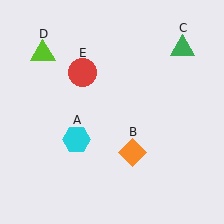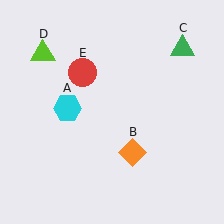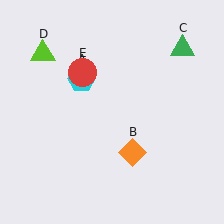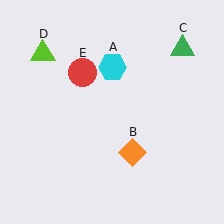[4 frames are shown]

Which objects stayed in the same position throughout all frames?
Orange diamond (object B) and green triangle (object C) and lime triangle (object D) and red circle (object E) remained stationary.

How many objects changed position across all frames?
1 object changed position: cyan hexagon (object A).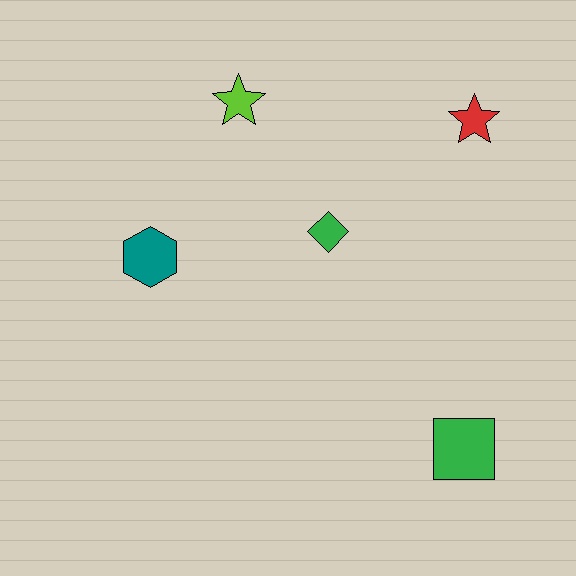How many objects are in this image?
There are 5 objects.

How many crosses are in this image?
There are no crosses.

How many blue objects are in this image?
There are no blue objects.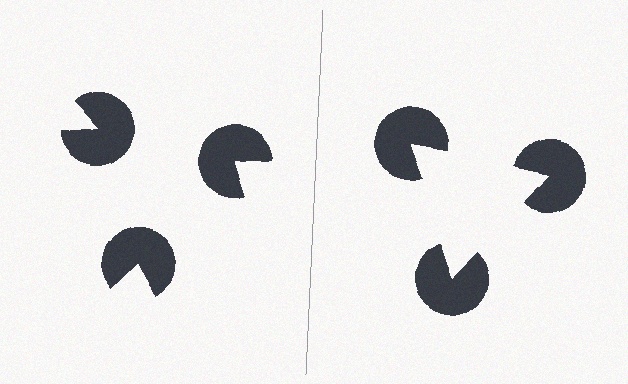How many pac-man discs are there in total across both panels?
6 — 3 on each side.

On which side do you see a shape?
An illusory triangle appears on the right side. On the left side the wedge cuts are rotated, so no coherent shape forms.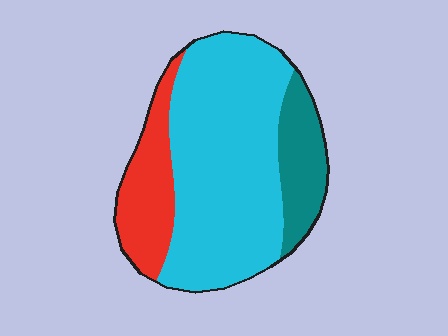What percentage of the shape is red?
Red covers around 20% of the shape.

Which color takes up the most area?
Cyan, at roughly 65%.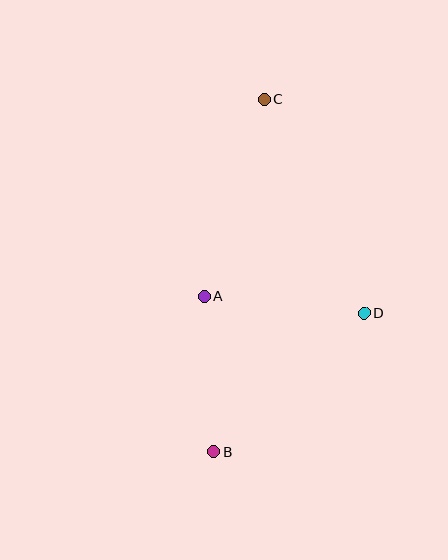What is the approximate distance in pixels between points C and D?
The distance between C and D is approximately 236 pixels.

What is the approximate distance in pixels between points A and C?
The distance between A and C is approximately 206 pixels.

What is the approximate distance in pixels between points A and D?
The distance between A and D is approximately 160 pixels.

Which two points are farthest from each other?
Points B and C are farthest from each other.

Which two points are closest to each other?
Points A and B are closest to each other.